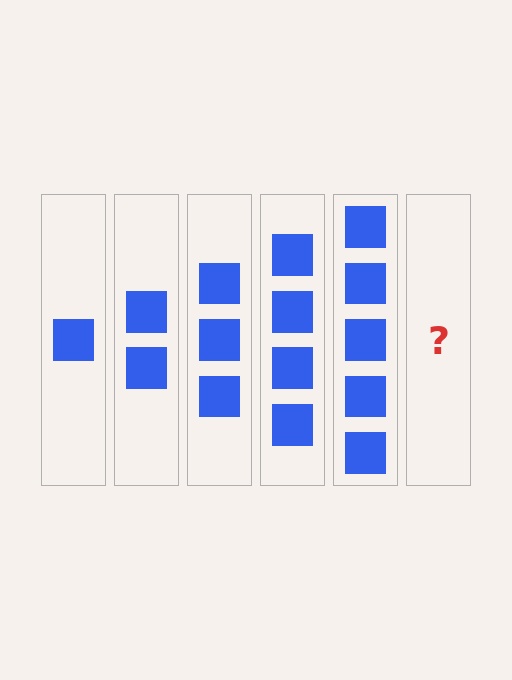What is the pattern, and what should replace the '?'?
The pattern is that each step adds one more square. The '?' should be 6 squares.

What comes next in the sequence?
The next element should be 6 squares.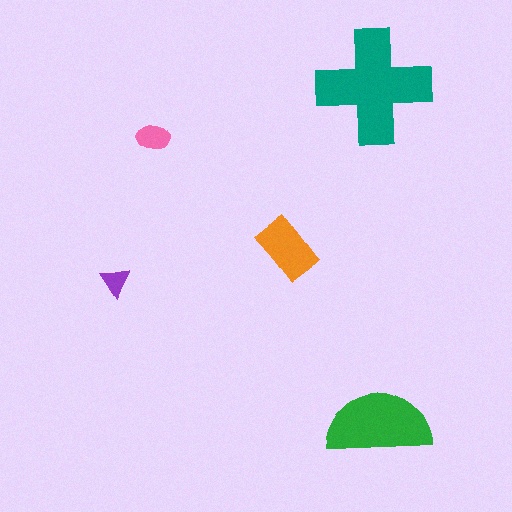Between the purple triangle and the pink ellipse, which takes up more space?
The pink ellipse.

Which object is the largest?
The teal cross.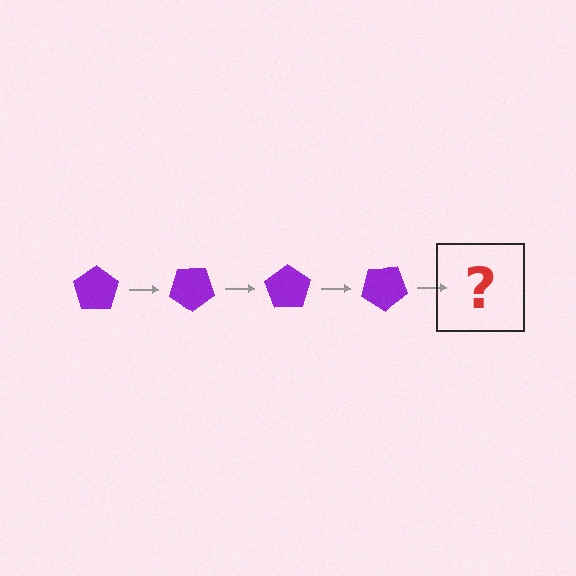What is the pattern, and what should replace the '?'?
The pattern is that the pentagon rotates 35 degrees each step. The '?' should be a purple pentagon rotated 140 degrees.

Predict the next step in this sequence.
The next step is a purple pentagon rotated 140 degrees.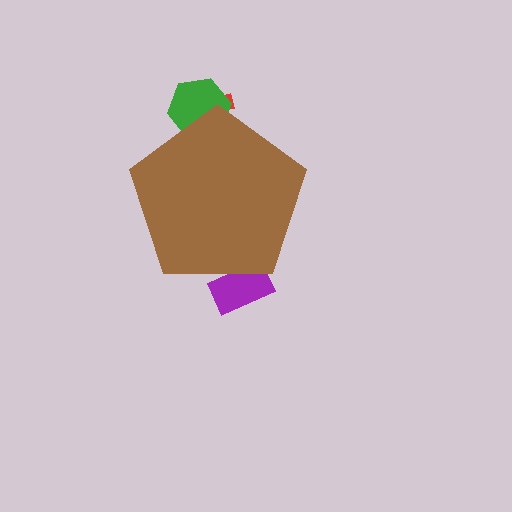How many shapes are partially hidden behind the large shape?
3 shapes are partially hidden.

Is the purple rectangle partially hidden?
Yes, the purple rectangle is partially hidden behind the brown pentagon.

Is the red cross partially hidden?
Yes, the red cross is partially hidden behind the brown pentagon.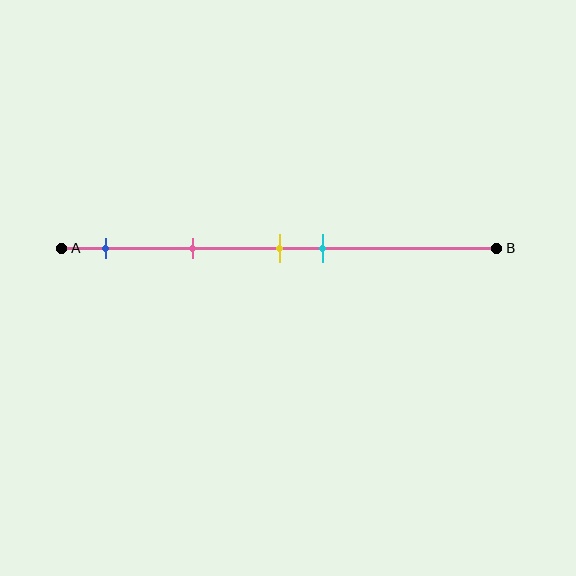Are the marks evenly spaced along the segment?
No, the marks are not evenly spaced.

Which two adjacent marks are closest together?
The yellow and cyan marks are the closest adjacent pair.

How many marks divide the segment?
There are 4 marks dividing the segment.